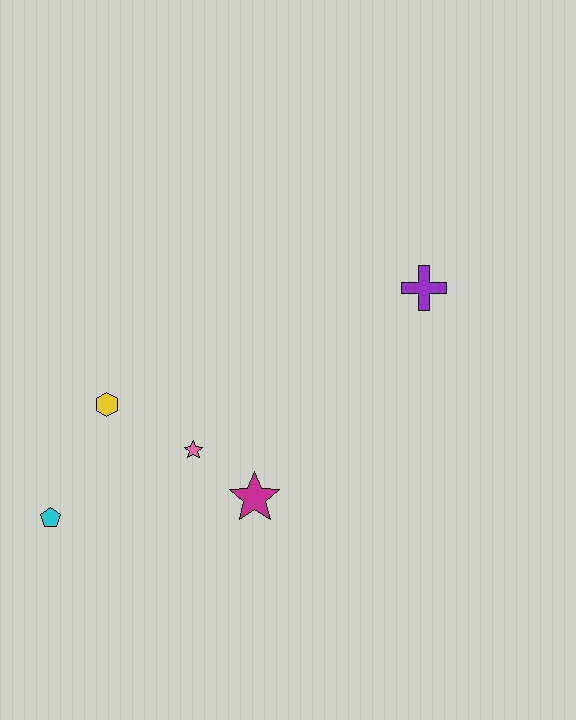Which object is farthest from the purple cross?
The cyan pentagon is farthest from the purple cross.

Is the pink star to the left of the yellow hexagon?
No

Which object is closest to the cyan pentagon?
The yellow hexagon is closest to the cyan pentagon.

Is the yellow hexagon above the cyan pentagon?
Yes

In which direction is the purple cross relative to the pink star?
The purple cross is to the right of the pink star.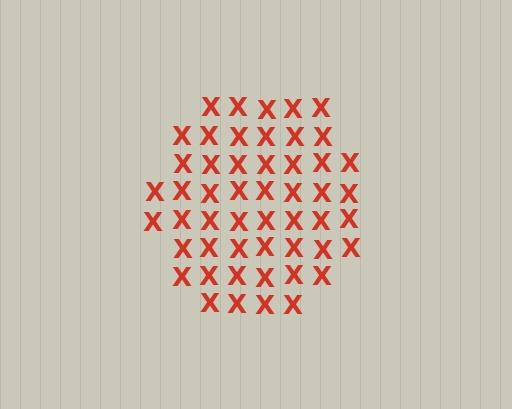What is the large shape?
The large shape is a hexagon.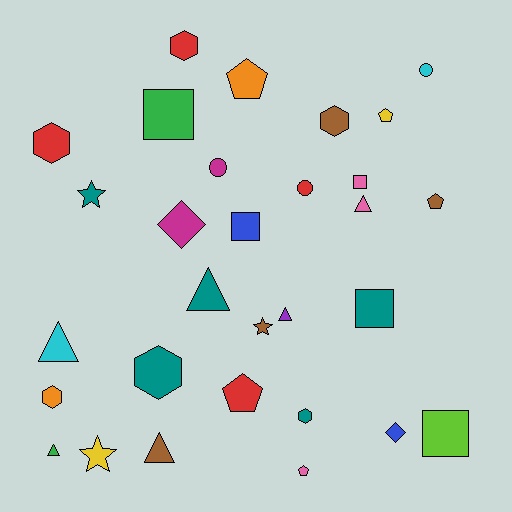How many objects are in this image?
There are 30 objects.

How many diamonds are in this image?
There are 2 diamonds.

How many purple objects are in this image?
There is 1 purple object.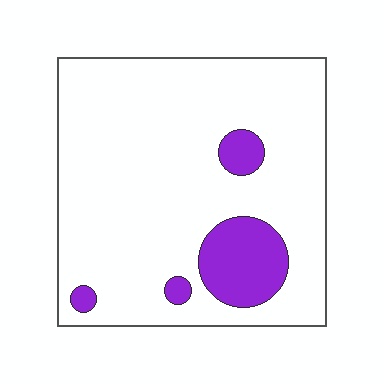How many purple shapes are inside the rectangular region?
4.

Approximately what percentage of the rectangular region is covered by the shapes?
Approximately 15%.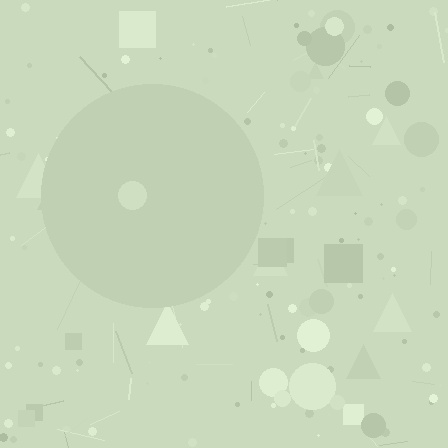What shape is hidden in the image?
A circle is hidden in the image.